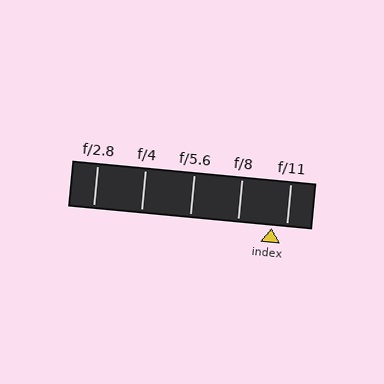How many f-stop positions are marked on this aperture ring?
There are 5 f-stop positions marked.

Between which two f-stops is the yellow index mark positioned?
The index mark is between f/8 and f/11.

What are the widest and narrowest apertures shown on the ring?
The widest aperture shown is f/2.8 and the narrowest is f/11.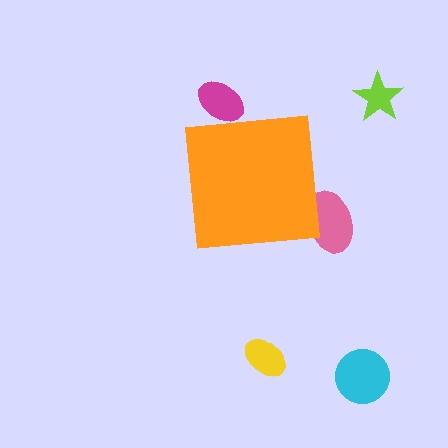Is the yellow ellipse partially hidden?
No, the yellow ellipse is fully visible.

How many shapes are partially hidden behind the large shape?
2 shapes are partially hidden.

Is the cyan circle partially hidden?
No, the cyan circle is fully visible.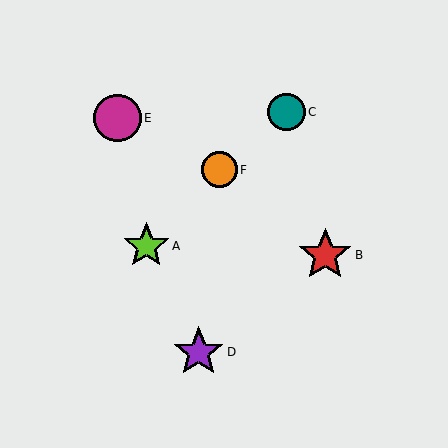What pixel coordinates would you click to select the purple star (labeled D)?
Click at (199, 352) to select the purple star D.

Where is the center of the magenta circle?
The center of the magenta circle is at (117, 118).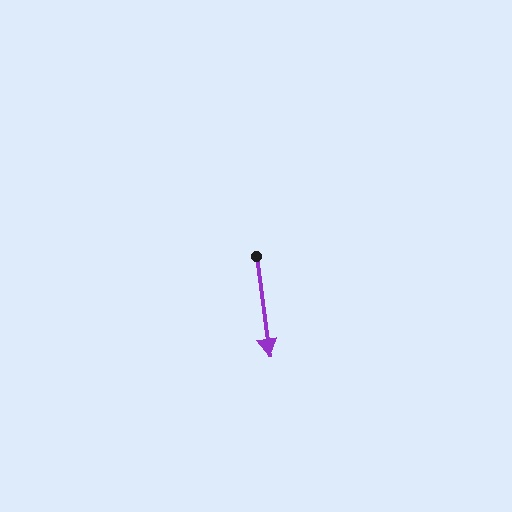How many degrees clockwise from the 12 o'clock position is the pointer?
Approximately 173 degrees.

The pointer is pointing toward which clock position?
Roughly 6 o'clock.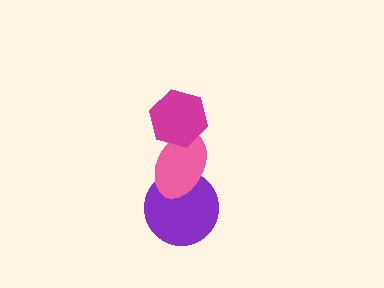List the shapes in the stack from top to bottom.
From top to bottom: the magenta hexagon, the pink ellipse, the purple circle.